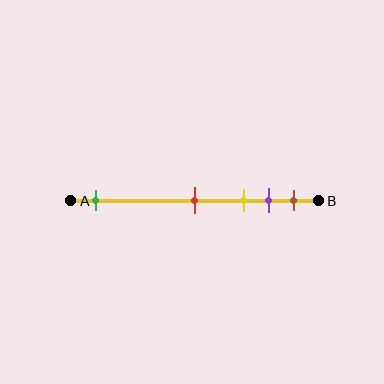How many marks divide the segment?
There are 5 marks dividing the segment.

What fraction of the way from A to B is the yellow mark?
The yellow mark is approximately 70% (0.7) of the way from A to B.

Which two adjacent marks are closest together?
The purple and brown marks are the closest adjacent pair.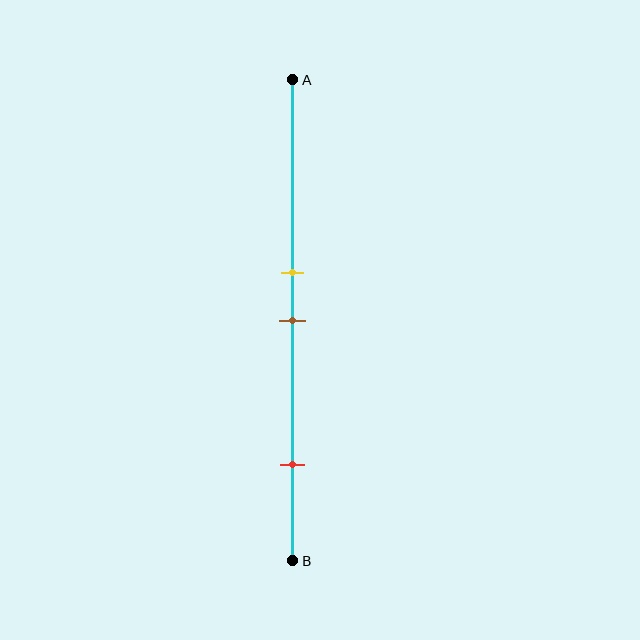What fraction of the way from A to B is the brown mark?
The brown mark is approximately 50% (0.5) of the way from A to B.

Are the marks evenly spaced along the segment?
No, the marks are not evenly spaced.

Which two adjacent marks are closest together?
The yellow and brown marks are the closest adjacent pair.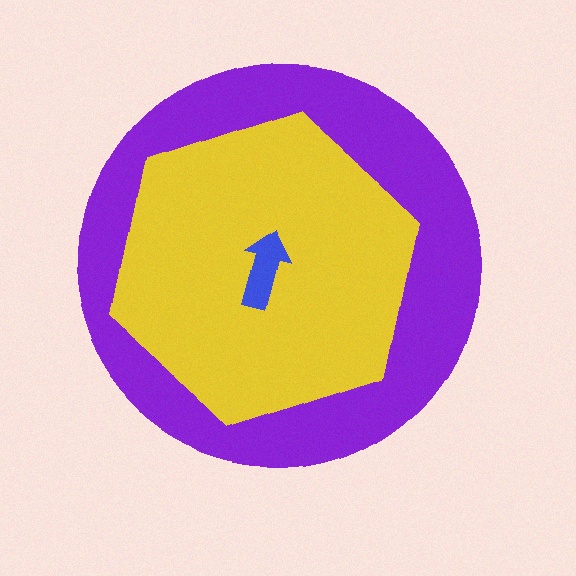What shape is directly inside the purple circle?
The yellow hexagon.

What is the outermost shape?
The purple circle.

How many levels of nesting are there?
3.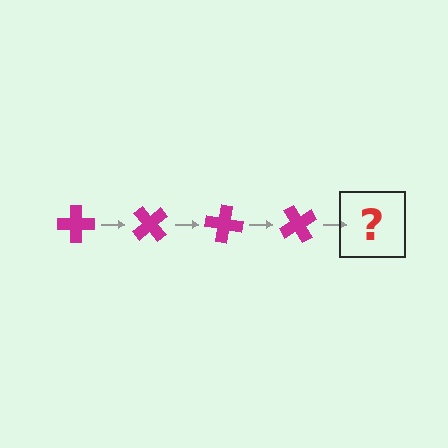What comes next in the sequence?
The next element should be a magenta cross rotated 200 degrees.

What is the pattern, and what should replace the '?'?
The pattern is that the cross rotates 50 degrees each step. The '?' should be a magenta cross rotated 200 degrees.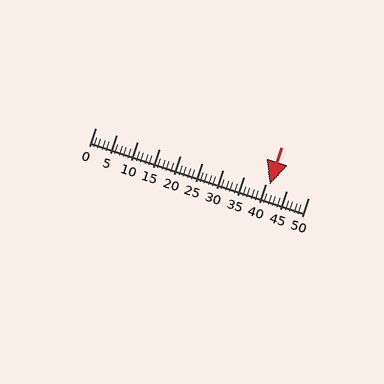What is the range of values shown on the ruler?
The ruler shows values from 0 to 50.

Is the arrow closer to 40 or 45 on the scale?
The arrow is closer to 40.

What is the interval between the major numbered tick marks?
The major tick marks are spaced 5 units apart.